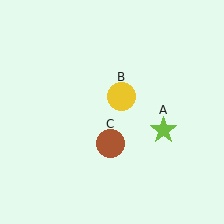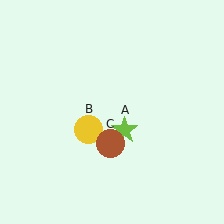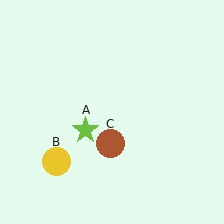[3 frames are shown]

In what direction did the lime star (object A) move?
The lime star (object A) moved left.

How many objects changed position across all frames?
2 objects changed position: lime star (object A), yellow circle (object B).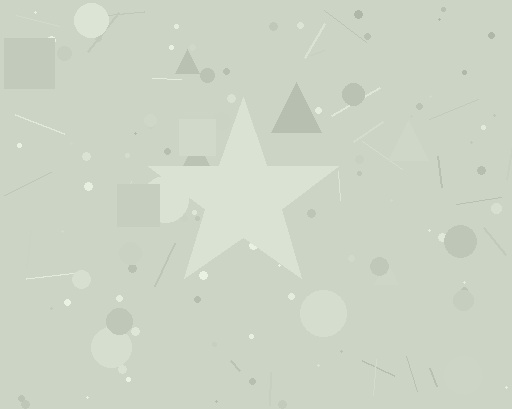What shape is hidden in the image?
A star is hidden in the image.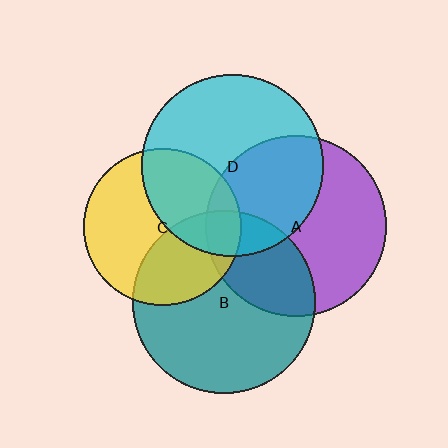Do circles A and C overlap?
Yes.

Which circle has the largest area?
Circle B (teal).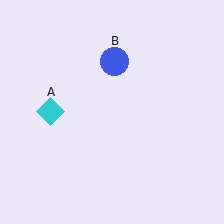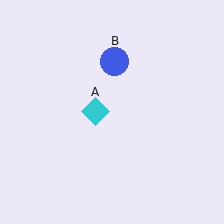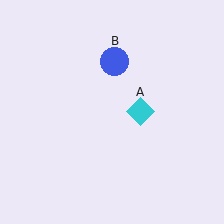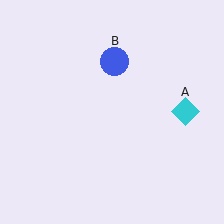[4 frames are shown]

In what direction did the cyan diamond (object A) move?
The cyan diamond (object A) moved right.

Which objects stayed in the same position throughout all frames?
Blue circle (object B) remained stationary.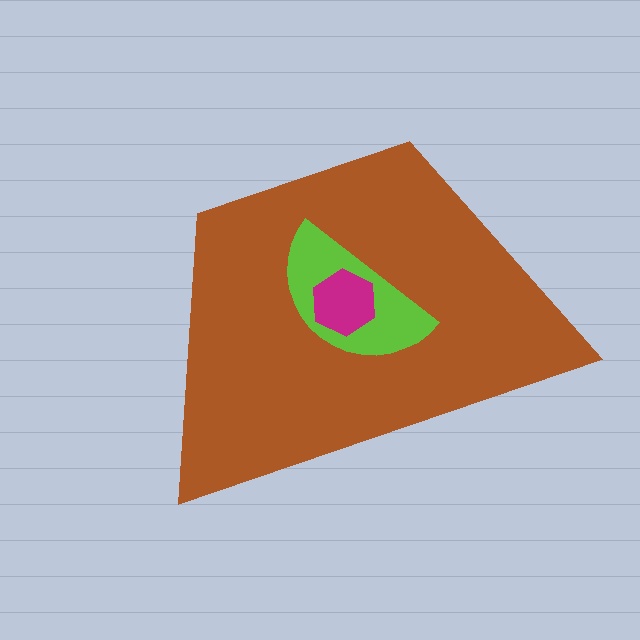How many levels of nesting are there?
3.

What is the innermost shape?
The magenta hexagon.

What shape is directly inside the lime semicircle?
The magenta hexagon.